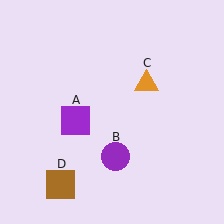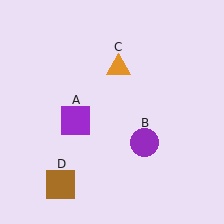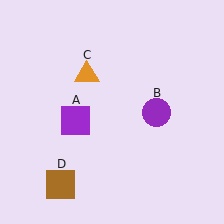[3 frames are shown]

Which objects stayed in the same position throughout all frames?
Purple square (object A) and brown square (object D) remained stationary.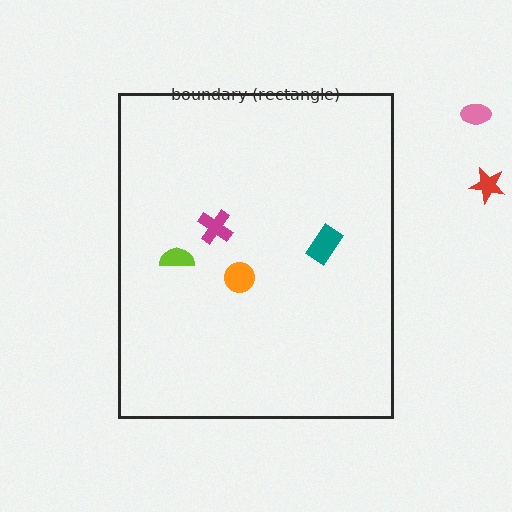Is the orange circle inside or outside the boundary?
Inside.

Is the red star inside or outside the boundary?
Outside.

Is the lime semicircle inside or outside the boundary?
Inside.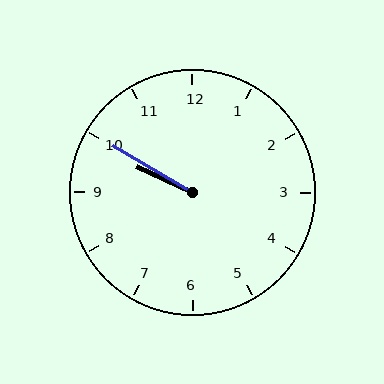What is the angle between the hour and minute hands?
Approximately 5 degrees.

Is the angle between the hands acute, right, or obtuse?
It is acute.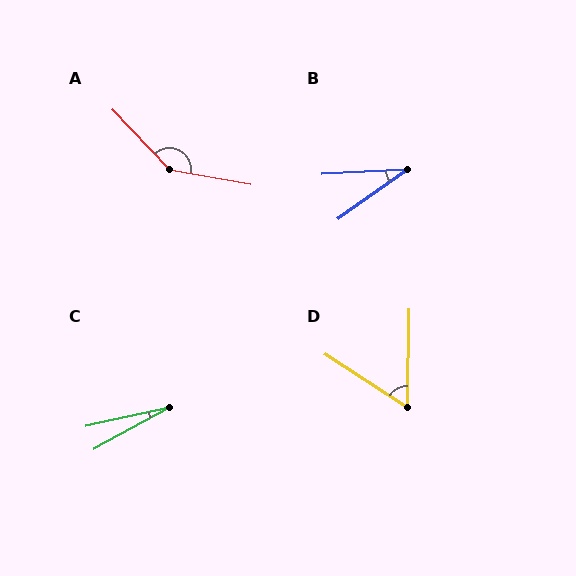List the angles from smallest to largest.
C (17°), B (32°), D (58°), A (144°).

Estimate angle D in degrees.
Approximately 58 degrees.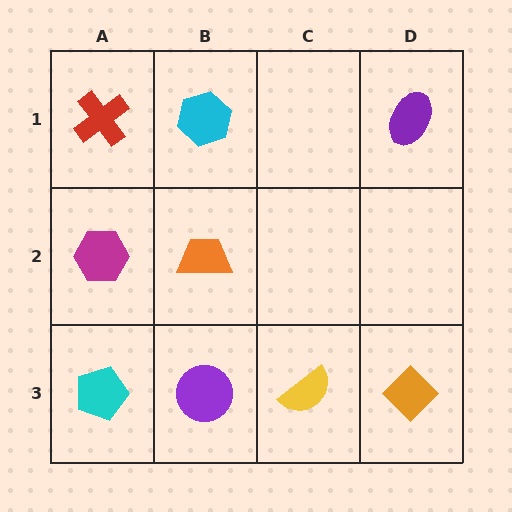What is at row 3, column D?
An orange diamond.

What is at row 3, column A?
A cyan pentagon.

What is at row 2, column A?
A magenta hexagon.